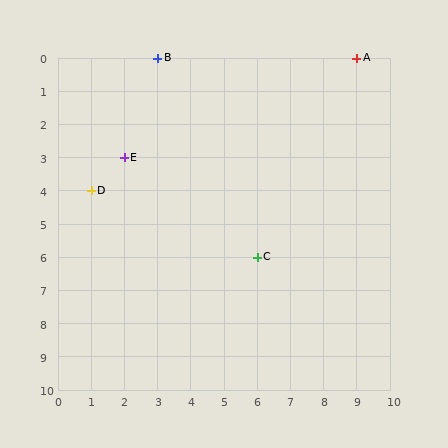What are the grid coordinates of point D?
Point D is at grid coordinates (1, 4).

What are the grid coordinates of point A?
Point A is at grid coordinates (9, 0).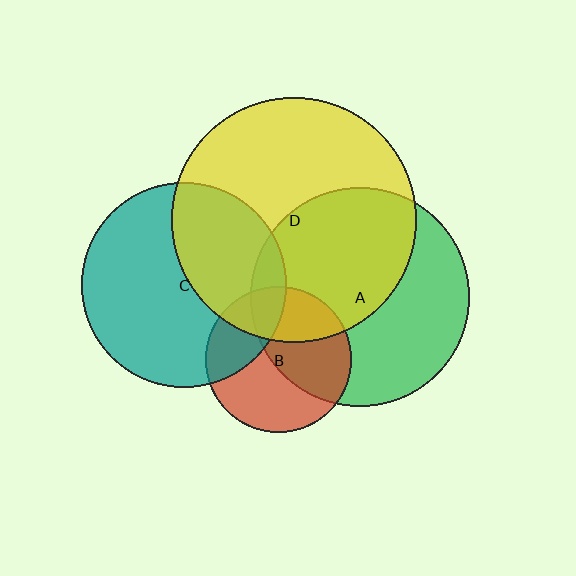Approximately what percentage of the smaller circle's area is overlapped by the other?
Approximately 30%.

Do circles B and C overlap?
Yes.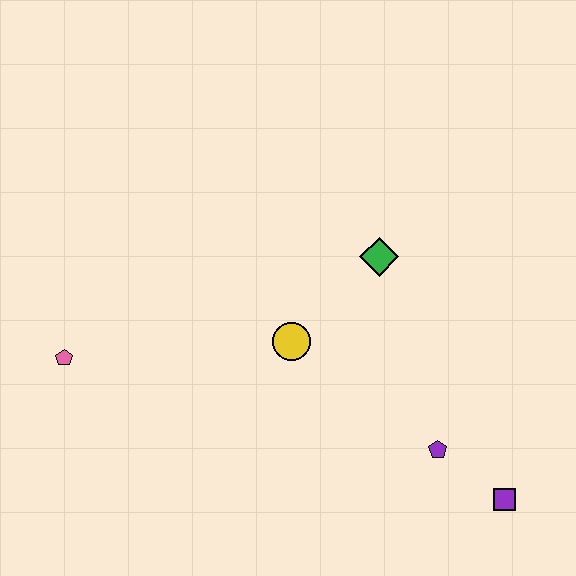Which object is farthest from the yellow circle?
The purple square is farthest from the yellow circle.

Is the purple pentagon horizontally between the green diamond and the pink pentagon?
No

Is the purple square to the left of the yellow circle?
No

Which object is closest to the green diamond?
The yellow circle is closest to the green diamond.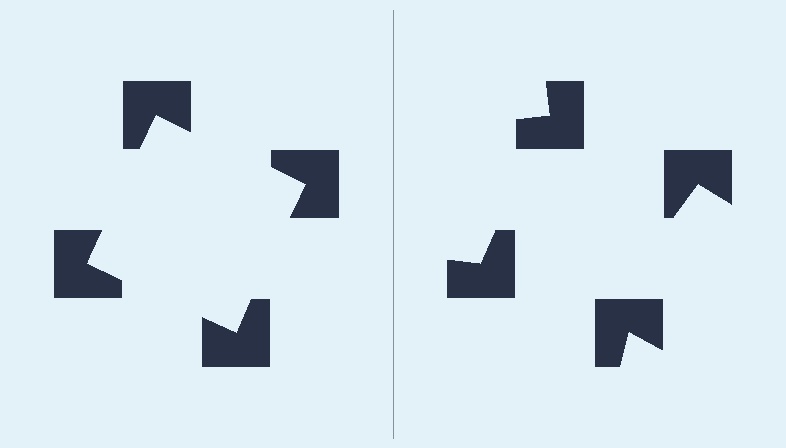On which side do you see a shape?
An illusory square appears on the left side. On the right side the wedge cuts are rotated, so no coherent shape forms.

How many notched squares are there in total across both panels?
8 — 4 on each side.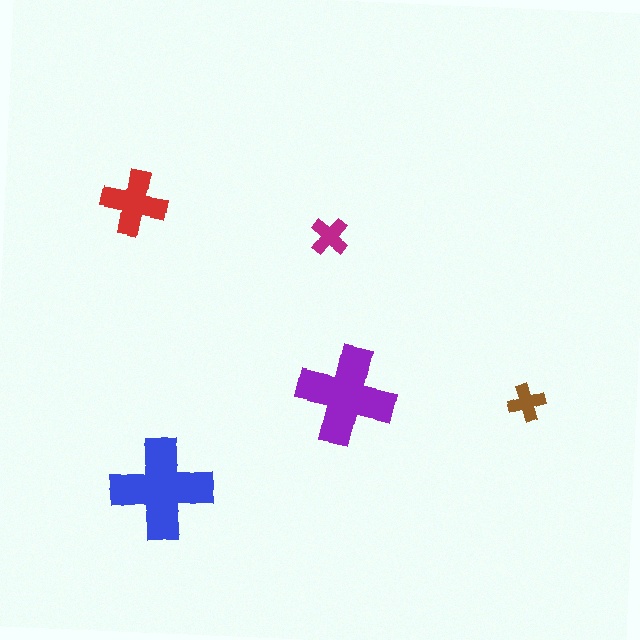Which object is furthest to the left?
The red cross is leftmost.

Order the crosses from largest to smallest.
the blue one, the purple one, the red one, the magenta one, the brown one.